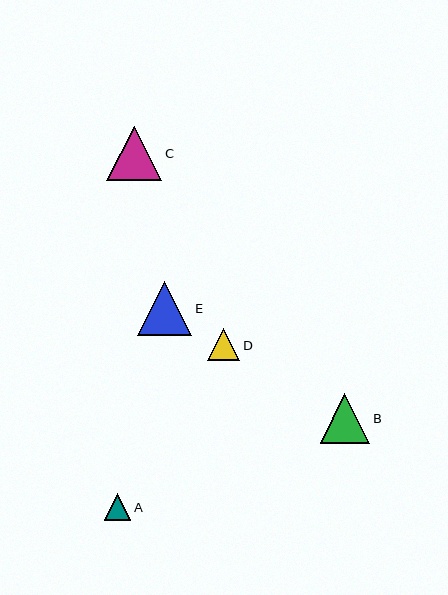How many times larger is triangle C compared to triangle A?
Triangle C is approximately 2.1 times the size of triangle A.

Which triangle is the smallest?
Triangle A is the smallest with a size of approximately 26 pixels.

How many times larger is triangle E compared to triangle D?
Triangle E is approximately 1.7 times the size of triangle D.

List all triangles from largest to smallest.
From largest to smallest: C, E, B, D, A.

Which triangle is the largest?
Triangle C is the largest with a size of approximately 55 pixels.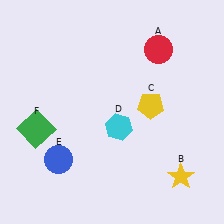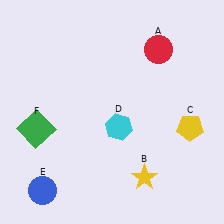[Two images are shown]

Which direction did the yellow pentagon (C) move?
The yellow pentagon (C) moved right.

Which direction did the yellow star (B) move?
The yellow star (B) moved left.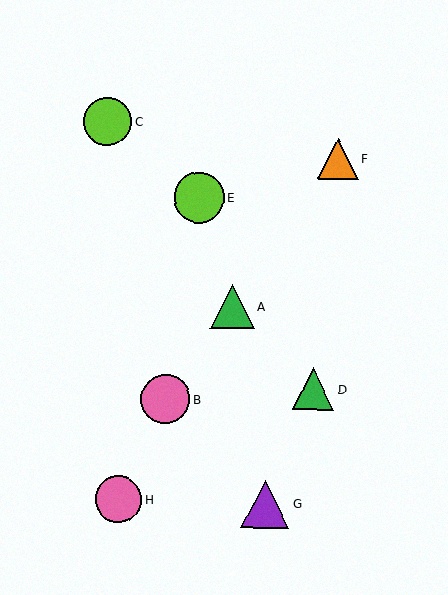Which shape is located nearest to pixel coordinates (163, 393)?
The pink circle (labeled B) at (166, 399) is nearest to that location.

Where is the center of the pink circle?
The center of the pink circle is at (118, 500).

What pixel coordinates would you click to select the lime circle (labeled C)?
Click at (108, 121) to select the lime circle C.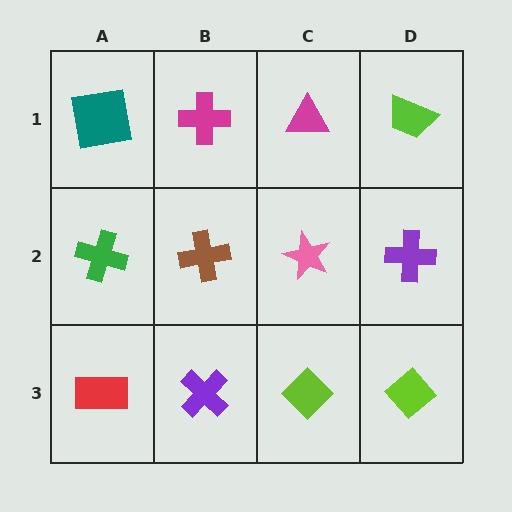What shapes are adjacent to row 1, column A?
A green cross (row 2, column A), a magenta cross (row 1, column B).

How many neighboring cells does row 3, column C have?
3.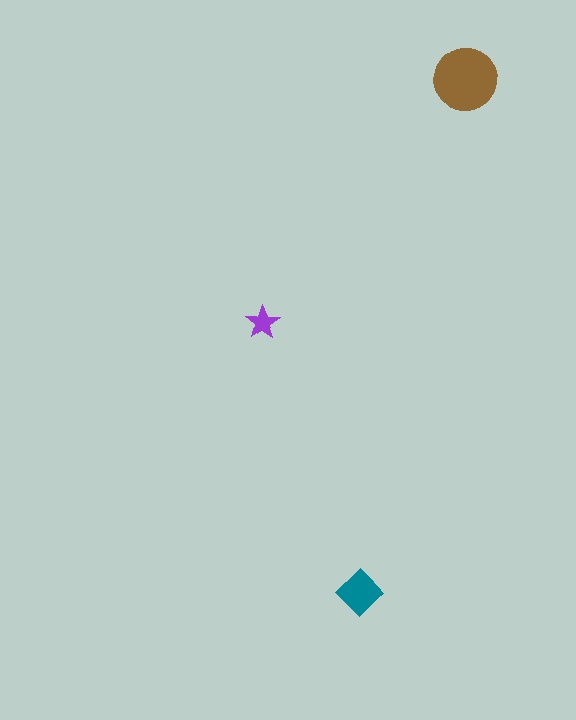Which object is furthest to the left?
The purple star is leftmost.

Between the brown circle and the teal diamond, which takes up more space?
The brown circle.